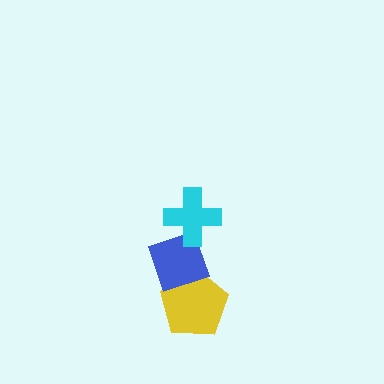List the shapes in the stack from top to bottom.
From top to bottom: the cyan cross, the blue diamond, the yellow pentagon.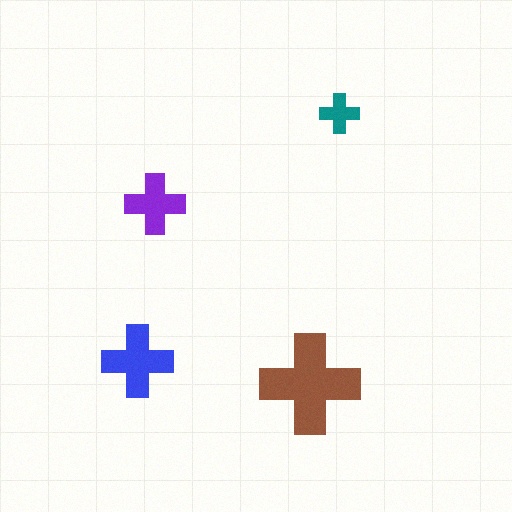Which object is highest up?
The teal cross is topmost.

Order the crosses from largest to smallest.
the brown one, the blue one, the purple one, the teal one.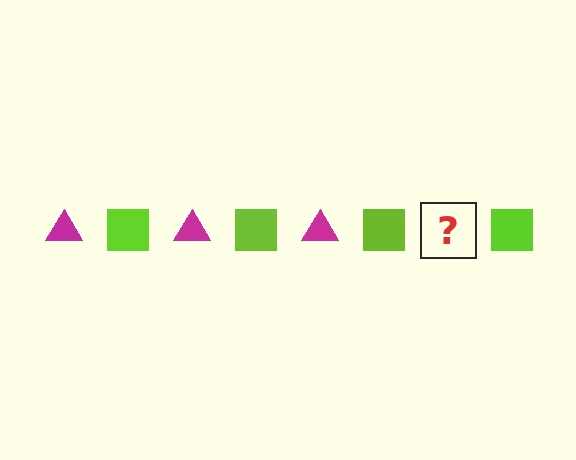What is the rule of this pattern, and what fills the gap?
The rule is that the pattern alternates between magenta triangle and lime square. The gap should be filled with a magenta triangle.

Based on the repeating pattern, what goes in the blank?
The blank should be a magenta triangle.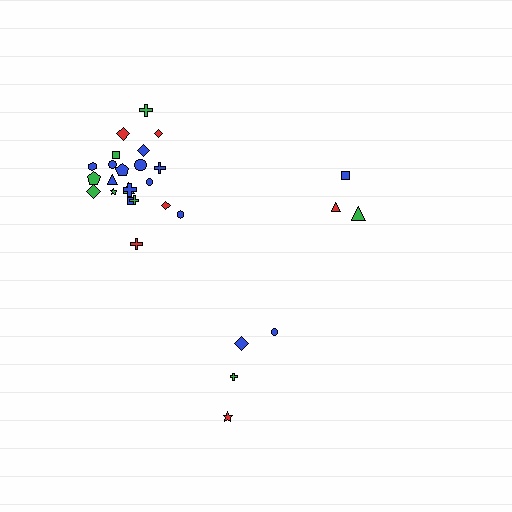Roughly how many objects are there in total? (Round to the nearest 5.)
Roughly 30 objects in total.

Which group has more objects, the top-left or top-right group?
The top-left group.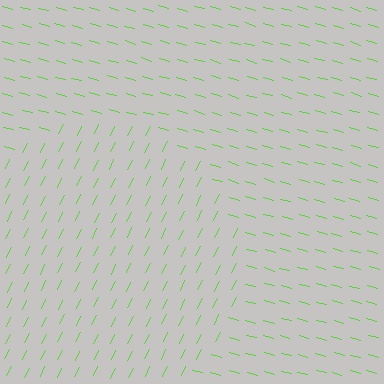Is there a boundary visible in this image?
Yes, there is a texture boundary formed by a change in line orientation.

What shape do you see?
I see a circle.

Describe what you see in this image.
The image is filled with small lime line segments. A circle region in the image has lines oriented differently from the surrounding lines, creating a visible texture boundary.